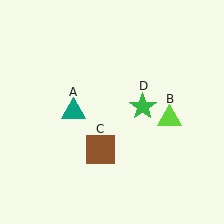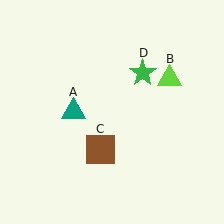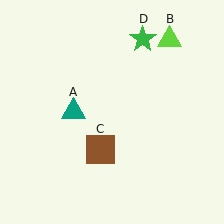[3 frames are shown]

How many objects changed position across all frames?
2 objects changed position: lime triangle (object B), green star (object D).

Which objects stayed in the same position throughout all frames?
Teal triangle (object A) and brown square (object C) remained stationary.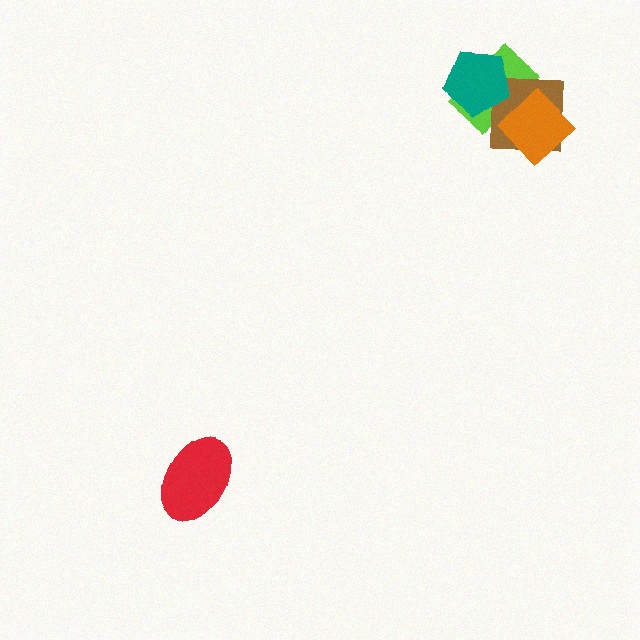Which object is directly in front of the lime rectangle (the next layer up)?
The brown square is directly in front of the lime rectangle.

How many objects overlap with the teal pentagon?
2 objects overlap with the teal pentagon.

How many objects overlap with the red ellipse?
0 objects overlap with the red ellipse.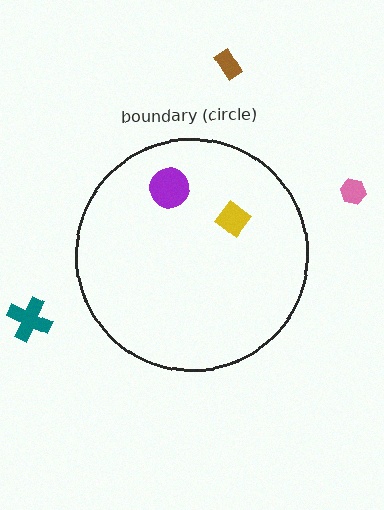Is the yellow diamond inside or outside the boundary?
Inside.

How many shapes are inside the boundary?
2 inside, 3 outside.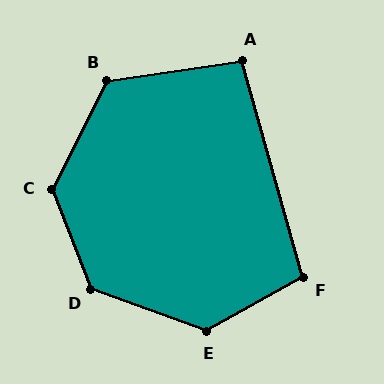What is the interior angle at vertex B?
Approximately 125 degrees (obtuse).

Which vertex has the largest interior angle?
C, at approximately 132 degrees.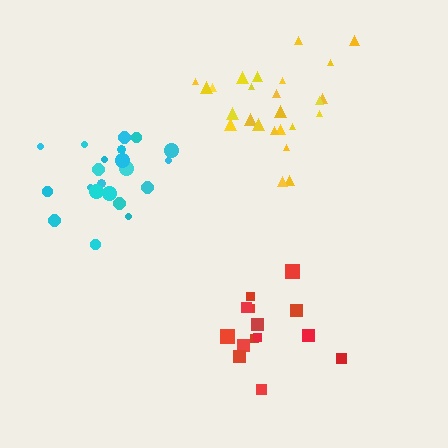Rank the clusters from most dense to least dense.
cyan, red, yellow.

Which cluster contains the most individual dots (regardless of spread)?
Yellow (25).